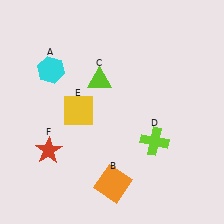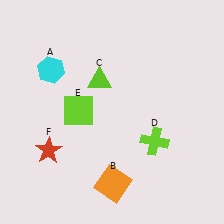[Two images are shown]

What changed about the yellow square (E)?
In Image 1, E is yellow. In Image 2, it changed to lime.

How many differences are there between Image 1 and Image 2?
There is 1 difference between the two images.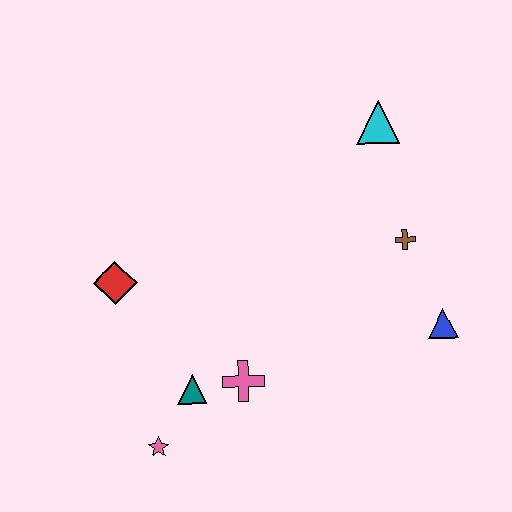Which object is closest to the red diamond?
The teal triangle is closest to the red diamond.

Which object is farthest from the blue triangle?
The red diamond is farthest from the blue triangle.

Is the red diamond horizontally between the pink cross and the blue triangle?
No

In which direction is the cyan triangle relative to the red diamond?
The cyan triangle is to the right of the red diamond.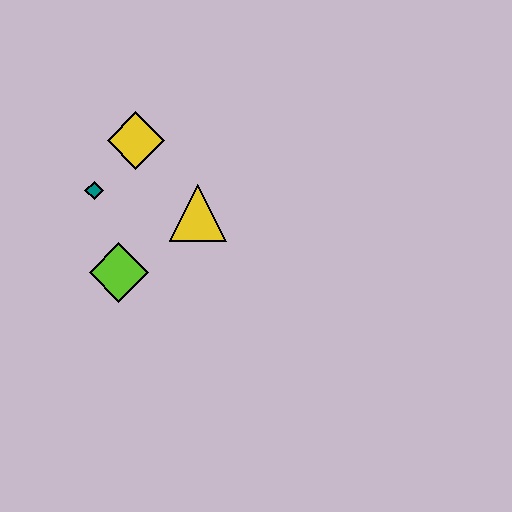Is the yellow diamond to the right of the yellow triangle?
No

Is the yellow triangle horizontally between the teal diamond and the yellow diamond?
No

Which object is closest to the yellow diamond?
The teal diamond is closest to the yellow diamond.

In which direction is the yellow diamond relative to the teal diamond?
The yellow diamond is above the teal diamond.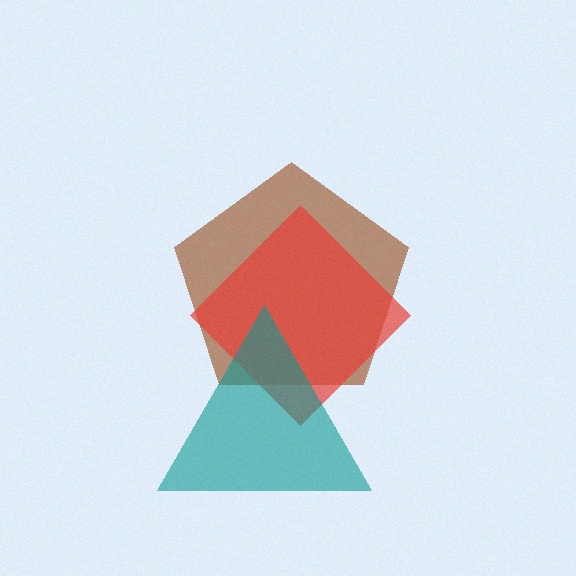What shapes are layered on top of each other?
The layered shapes are: a brown pentagon, a red diamond, a teal triangle.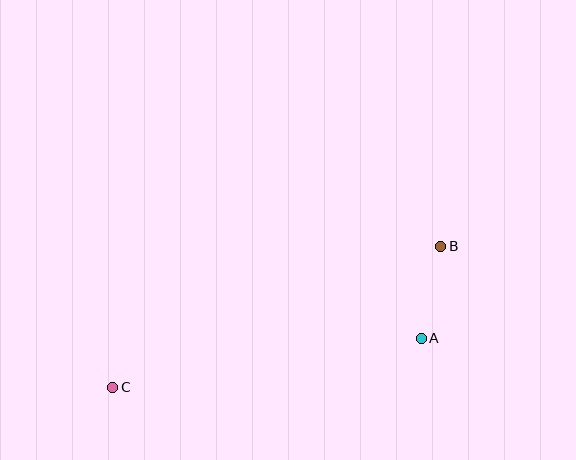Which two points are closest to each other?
Points A and B are closest to each other.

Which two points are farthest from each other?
Points B and C are farthest from each other.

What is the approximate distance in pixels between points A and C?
The distance between A and C is approximately 312 pixels.